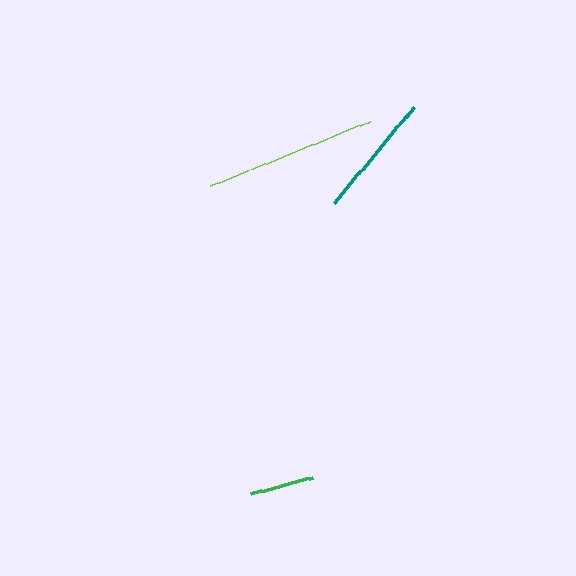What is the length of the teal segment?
The teal segment is approximately 126 pixels long.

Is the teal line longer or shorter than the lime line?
The lime line is longer than the teal line.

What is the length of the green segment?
The green segment is approximately 64 pixels long.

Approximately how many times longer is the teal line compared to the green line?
The teal line is approximately 2.0 times the length of the green line.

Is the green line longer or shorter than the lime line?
The lime line is longer than the green line.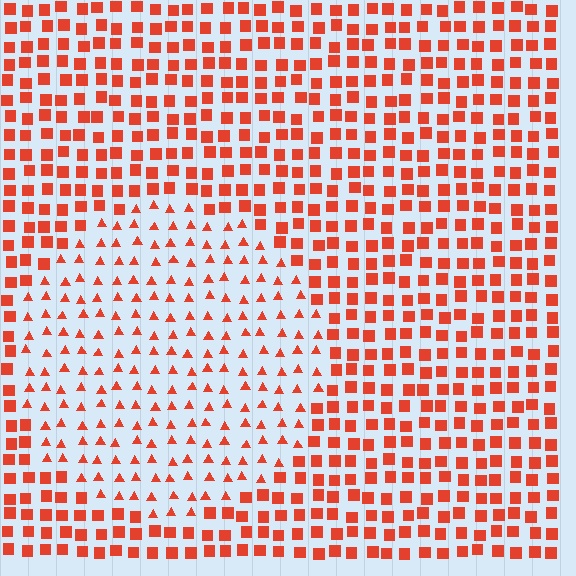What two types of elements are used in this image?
The image uses triangles inside the circle region and squares outside it.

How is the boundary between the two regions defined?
The boundary is defined by a change in element shape: triangles inside vs. squares outside. All elements share the same color and spacing.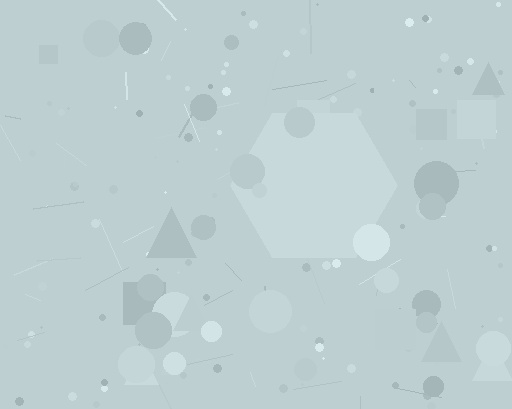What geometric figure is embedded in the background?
A hexagon is embedded in the background.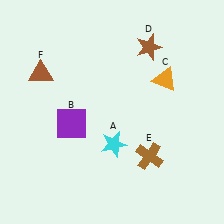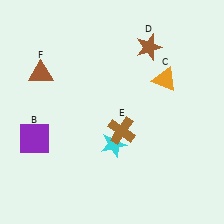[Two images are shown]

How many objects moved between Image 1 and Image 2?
2 objects moved between the two images.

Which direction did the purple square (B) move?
The purple square (B) moved left.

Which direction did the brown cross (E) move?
The brown cross (E) moved left.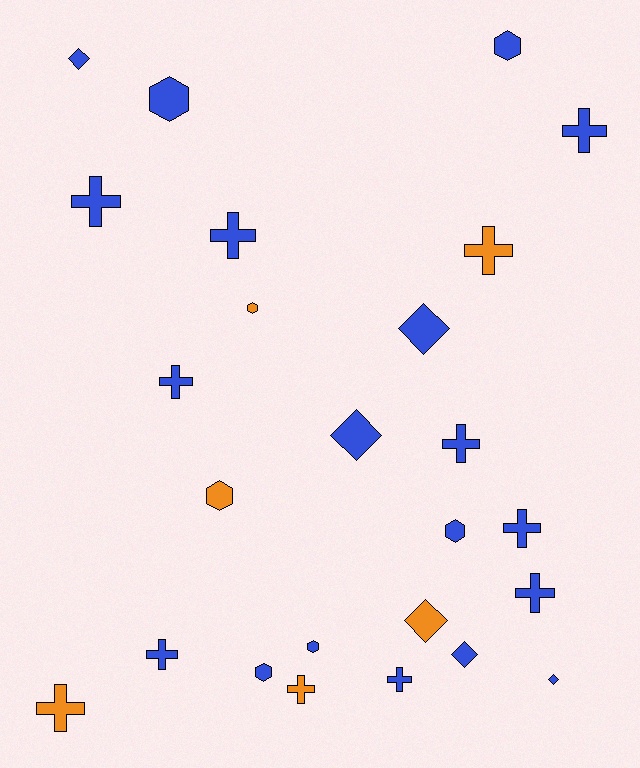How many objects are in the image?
There are 25 objects.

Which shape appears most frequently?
Cross, with 12 objects.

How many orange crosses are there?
There are 3 orange crosses.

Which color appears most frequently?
Blue, with 19 objects.